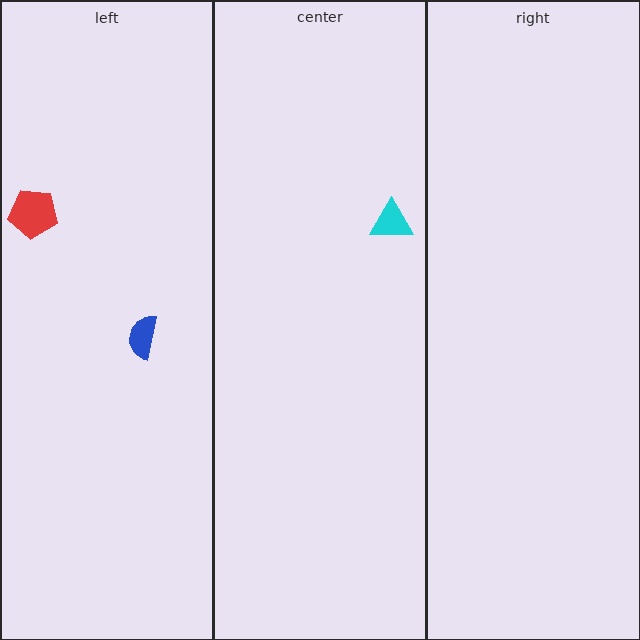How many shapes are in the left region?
2.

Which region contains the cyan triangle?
The center region.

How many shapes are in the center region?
1.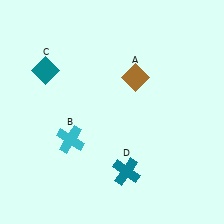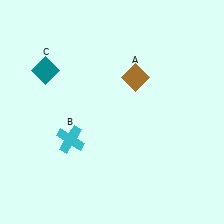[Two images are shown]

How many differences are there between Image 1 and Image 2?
There is 1 difference between the two images.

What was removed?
The teal cross (D) was removed in Image 2.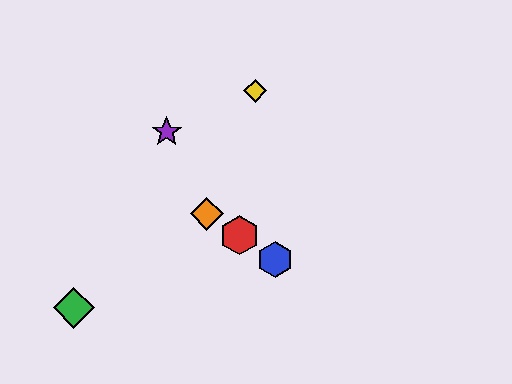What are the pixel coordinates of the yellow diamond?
The yellow diamond is at (255, 91).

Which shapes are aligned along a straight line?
The red hexagon, the blue hexagon, the orange diamond are aligned along a straight line.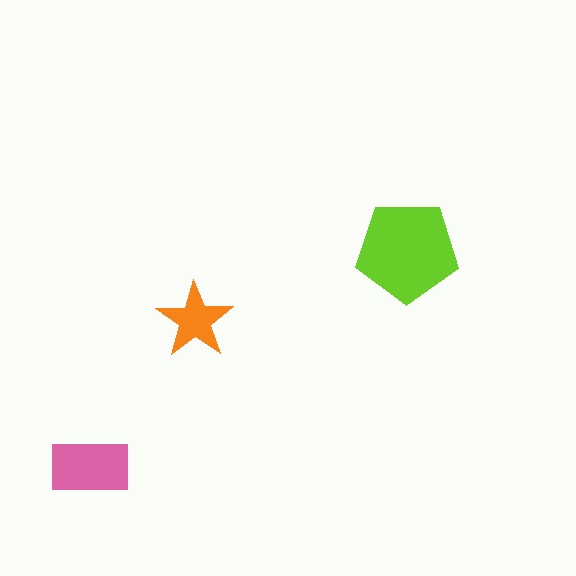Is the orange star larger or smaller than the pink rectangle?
Smaller.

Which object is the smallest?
The orange star.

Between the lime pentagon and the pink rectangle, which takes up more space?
The lime pentagon.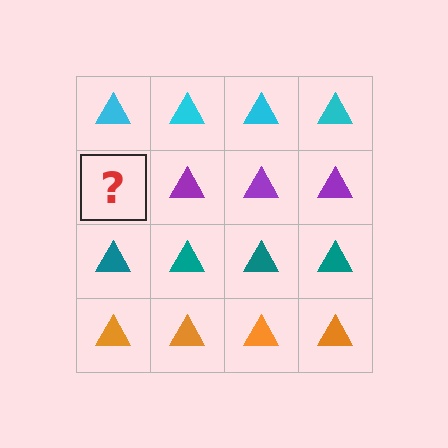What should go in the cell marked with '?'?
The missing cell should contain a purple triangle.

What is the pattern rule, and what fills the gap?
The rule is that each row has a consistent color. The gap should be filled with a purple triangle.